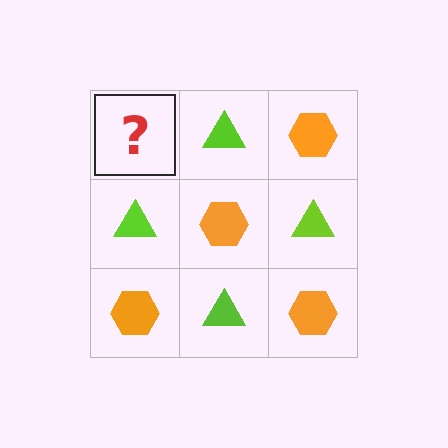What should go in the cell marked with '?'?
The missing cell should contain an orange hexagon.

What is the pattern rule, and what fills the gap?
The rule is that it alternates orange hexagon and lime triangle in a checkerboard pattern. The gap should be filled with an orange hexagon.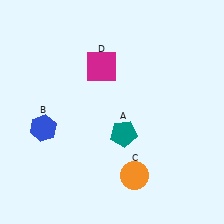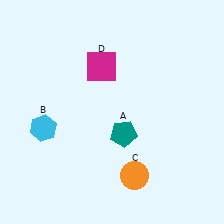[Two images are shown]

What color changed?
The hexagon (B) changed from blue in Image 1 to cyan in Image 2.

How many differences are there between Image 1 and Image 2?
There is 1 difference between the two images.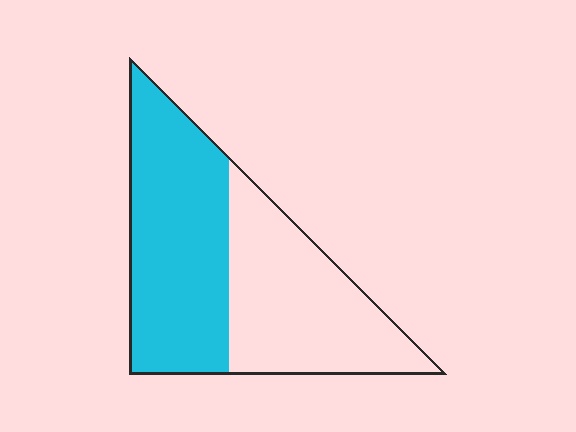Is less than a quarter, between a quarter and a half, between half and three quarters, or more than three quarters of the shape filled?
Between half and three quarters.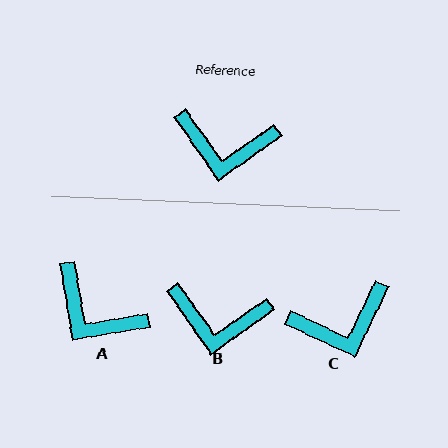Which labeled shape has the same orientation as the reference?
B.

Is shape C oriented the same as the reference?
No, it is off by about 30 degrees.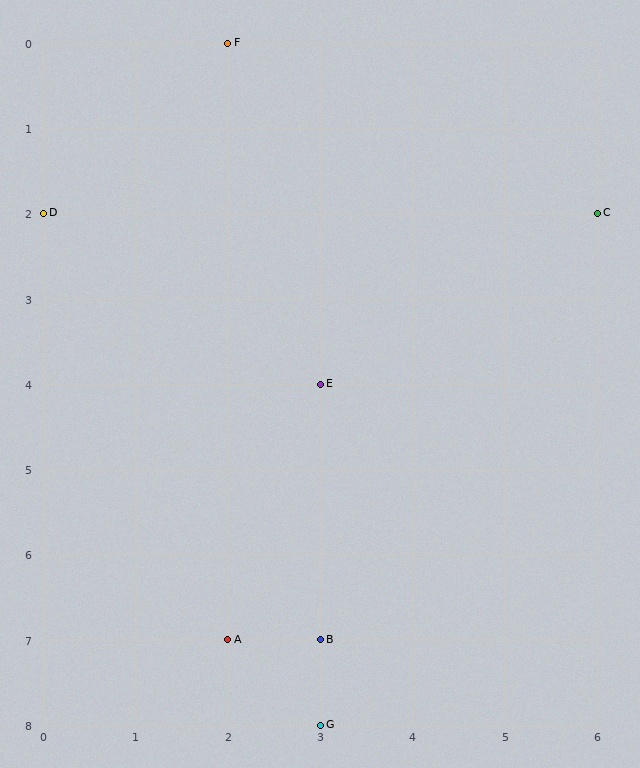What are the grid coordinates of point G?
Point G is at grid coordinates (3, 8).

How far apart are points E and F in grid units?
Points E and F are 1 column and 4 rows apart (about 4.1 grid units diagonally).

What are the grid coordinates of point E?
Point E is at grid coordinates (3, 4).